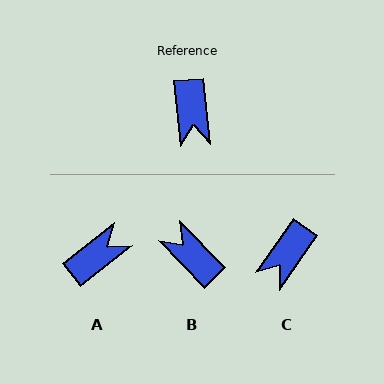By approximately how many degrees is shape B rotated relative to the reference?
Approximately 142 degrees clockwise.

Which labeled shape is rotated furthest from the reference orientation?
B, about 142 degrees away.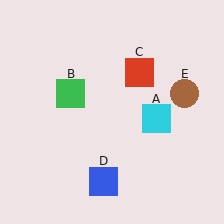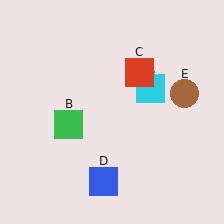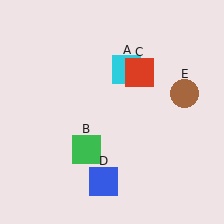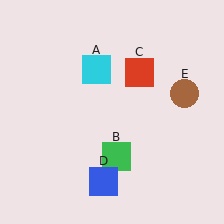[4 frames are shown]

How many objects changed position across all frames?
2 objects changed position: cyan square (object A), green square (object B).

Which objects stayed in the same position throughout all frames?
Red square (object C) and blue square (object D) and brown circle (object E) remained stationary.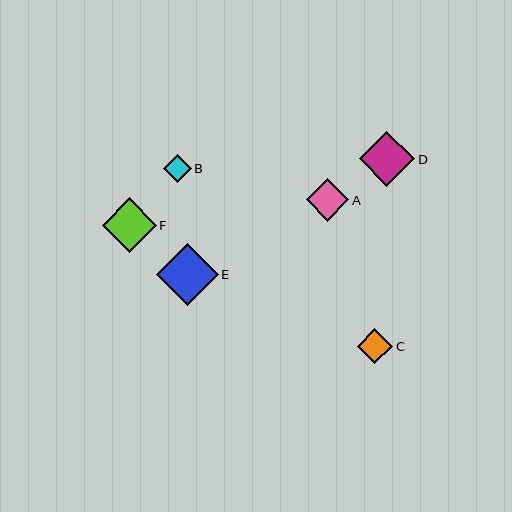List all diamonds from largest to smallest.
From largest to smallest: E, D, F, A, C, B.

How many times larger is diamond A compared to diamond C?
Diamond A is approximately 1.2 times the size of diamond C.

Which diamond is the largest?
Diamond E is the largest with a size of approximately 62 pixels.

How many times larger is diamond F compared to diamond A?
Diamond F is approximately 1.3 times the size of diamond A.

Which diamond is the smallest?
Diamond B is the smallest with a size of approximately 28 pixels.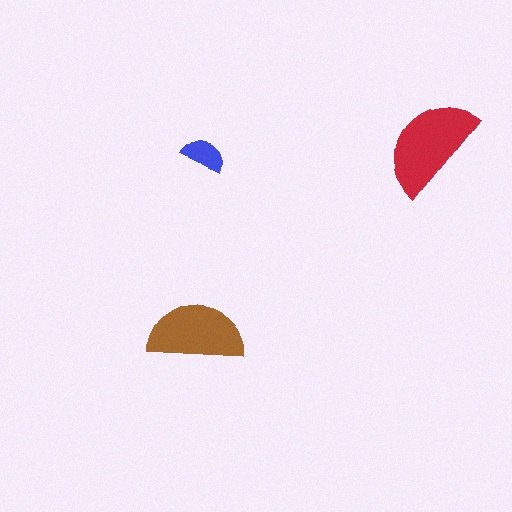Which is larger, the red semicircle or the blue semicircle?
The red one.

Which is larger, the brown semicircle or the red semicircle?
The red one.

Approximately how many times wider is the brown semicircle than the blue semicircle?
About 2 times wider.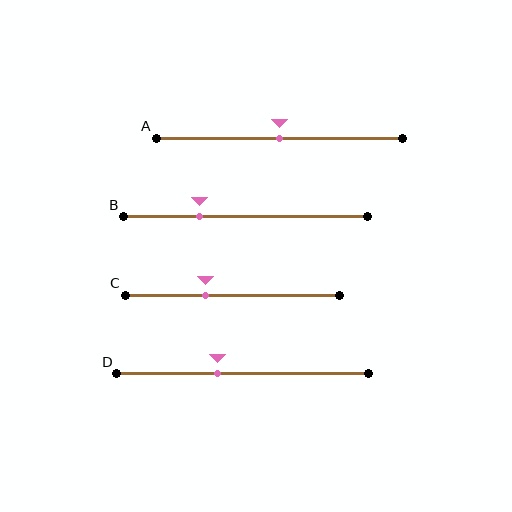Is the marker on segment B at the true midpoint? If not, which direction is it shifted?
No, the marker on segment B is shifted to the left by about 19% of the segment length.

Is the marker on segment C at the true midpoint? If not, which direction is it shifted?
No, the marker on segment C is shifted to the left by about 12% of the segment length.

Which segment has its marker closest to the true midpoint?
Segment A has its marker closest to the true midpoint.